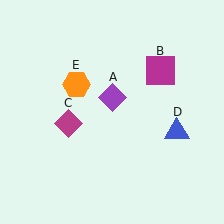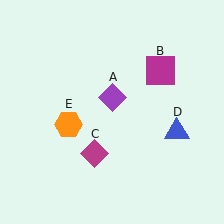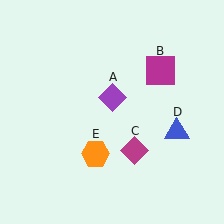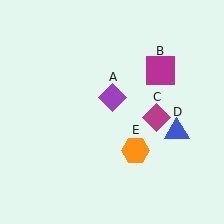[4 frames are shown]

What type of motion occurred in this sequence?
The magenta diamond (object C), orange hexagon (object E) rotated counterclockwise around the center of the scene.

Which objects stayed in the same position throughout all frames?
Purple diamond (object A) and magenta square (object B) and blue triangle (object D) remained stationary.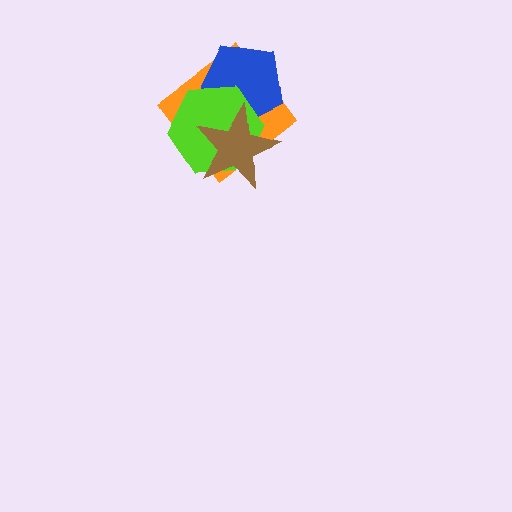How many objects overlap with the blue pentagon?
3 objects overlap with the blue pentagon.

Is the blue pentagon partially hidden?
Yes, it is partially covered by another shape.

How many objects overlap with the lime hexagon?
3 objects overlap with the lime hexagon.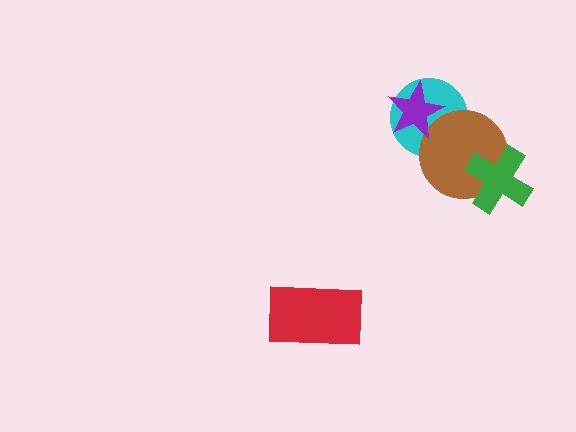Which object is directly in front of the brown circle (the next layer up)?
The purple star is directly in front of the brown circle.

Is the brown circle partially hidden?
Yes, it is partially covered by another shape.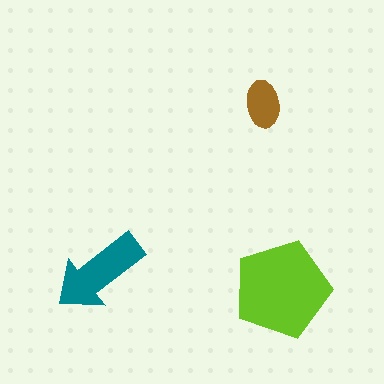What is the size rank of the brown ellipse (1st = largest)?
3rd.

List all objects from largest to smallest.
The lime pentagon, the teal arrow, the brown ellipse.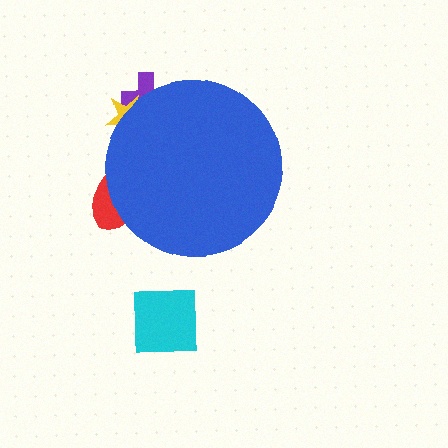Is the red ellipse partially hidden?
Yes, the red ellipse is partially hidden behind the blue circle.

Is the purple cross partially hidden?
Yes, the purple cross is partially hidden behind the blue circle.